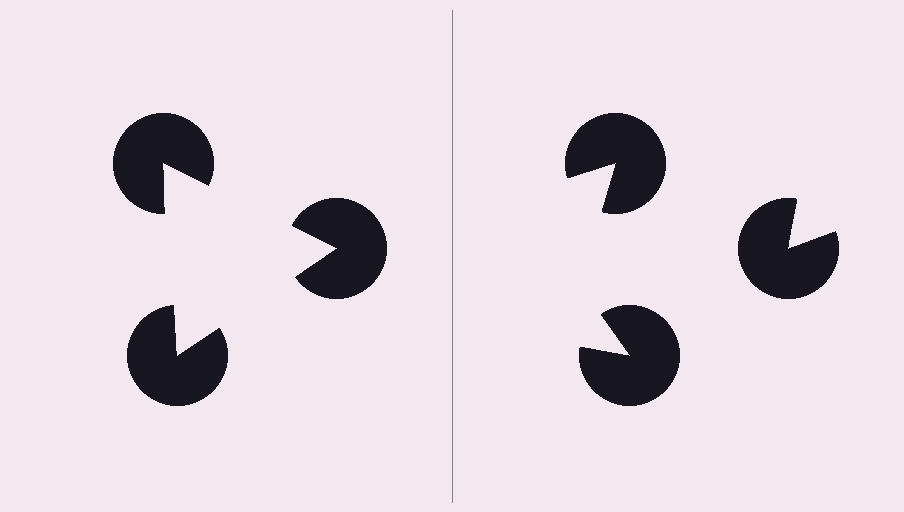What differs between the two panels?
The pac-man discs are positioned identically on both sides; only the wedge orientations differ. On the left they align to a triangle; on the right they are misaligned.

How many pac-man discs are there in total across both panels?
6 — 3 on each side.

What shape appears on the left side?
An illusory triangle.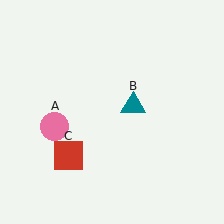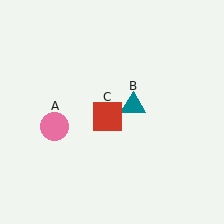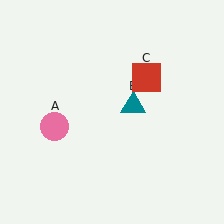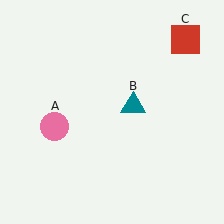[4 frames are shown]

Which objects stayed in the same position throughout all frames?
Pink circle (object A) and teal triangle (object B) remained stationary.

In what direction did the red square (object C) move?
The red square (object C) moved up and to the right.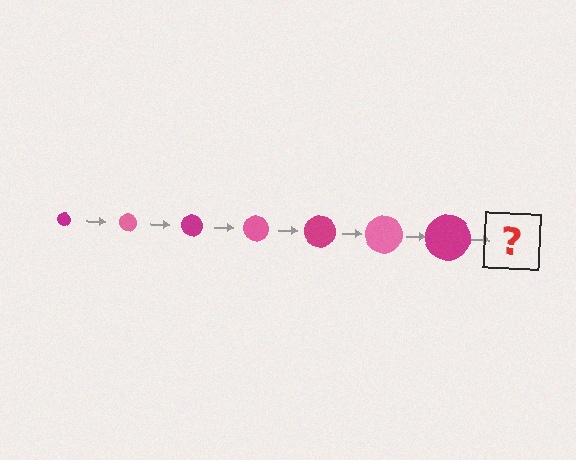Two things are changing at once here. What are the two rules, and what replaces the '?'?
The two rules are that the circle grows larger each step and the color cycles through magenta and pink. The '?' should be a pink circle, larger than the previous one.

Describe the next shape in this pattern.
It should be a pink circle, larger than the previous one.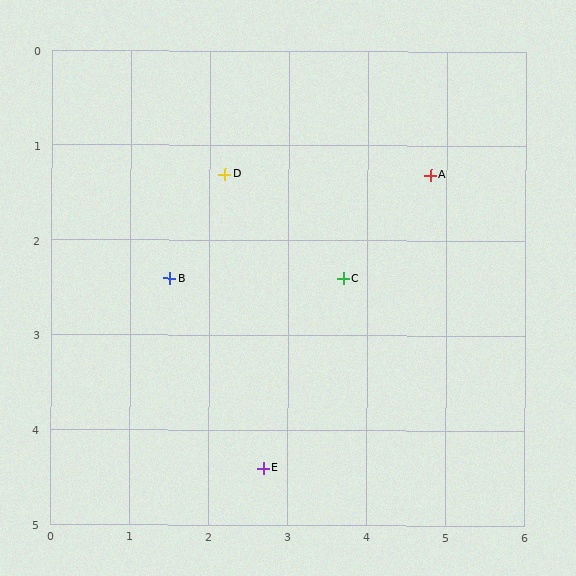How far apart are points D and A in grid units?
Points D and A are about 2.6 grid units apart.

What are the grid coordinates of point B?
Point B is at approximately (1.5, 2.4).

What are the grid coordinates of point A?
Point A is at approximately (4.8, 1.3).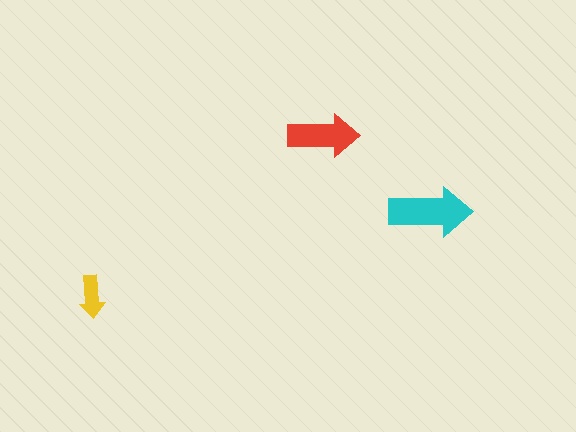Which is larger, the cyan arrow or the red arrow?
The cyan one.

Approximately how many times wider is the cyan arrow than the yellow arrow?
About 2 times wider.